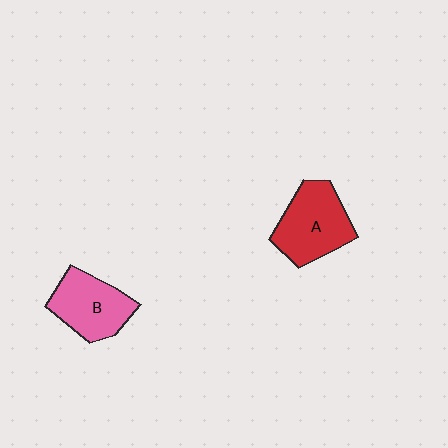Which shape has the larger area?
Shape A (red).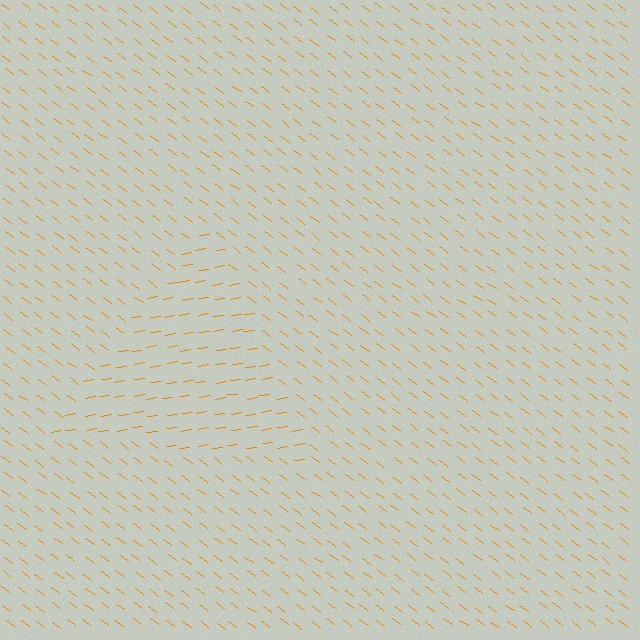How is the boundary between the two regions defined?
The boundary is defined purely by a change in line orientation (approximately 45 degrees difference). All lines are the same color and thickness.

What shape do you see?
I see a triangle.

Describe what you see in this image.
The image is filled with small orange line segments. A triangle region in the image has lines oriented differently from the surrounding lines, creating a visible texture boundary.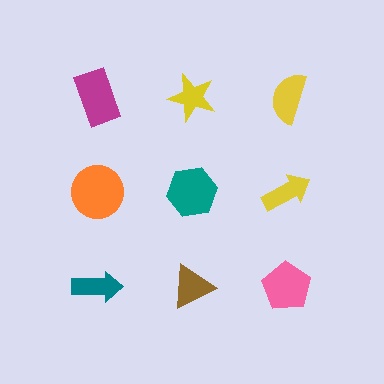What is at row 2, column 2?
A teal hexagon.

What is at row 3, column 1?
A teal arrow.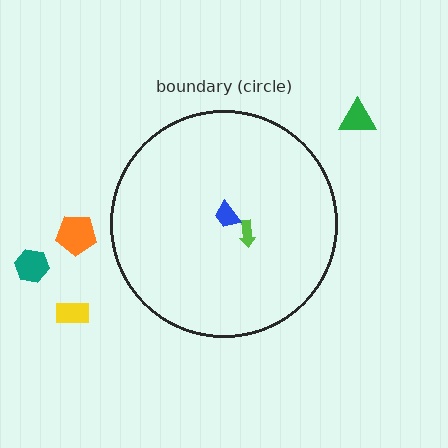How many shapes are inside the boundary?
2 inside, 4 outside.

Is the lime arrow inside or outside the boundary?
Inside.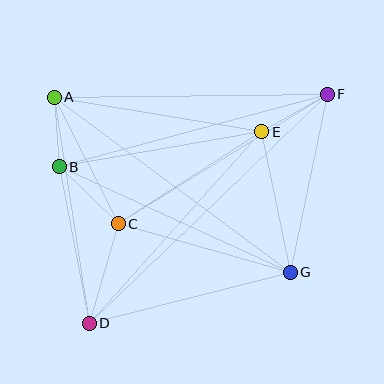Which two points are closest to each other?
Points A and B are closest to each other.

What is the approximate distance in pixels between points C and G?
The distance between C and G is approximately 178 pixels.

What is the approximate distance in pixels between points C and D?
The distance between C and D is approximately 104 pixels.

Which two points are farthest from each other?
Points D and F are farthest from each other.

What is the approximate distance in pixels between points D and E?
The distance between D and E is approximately 258 pixels.